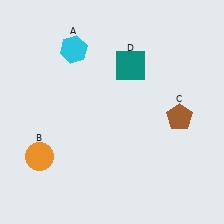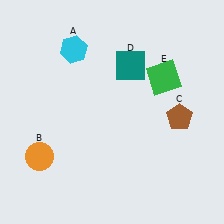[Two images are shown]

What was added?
A green square (E) was added in Image 2.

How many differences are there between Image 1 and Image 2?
There is 1 difference between the two images.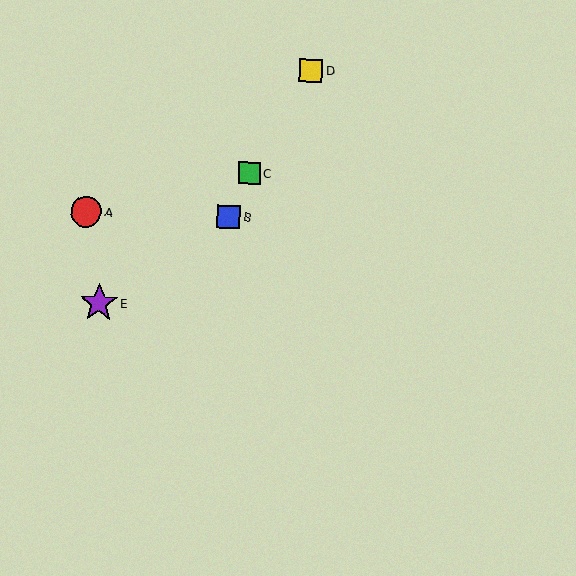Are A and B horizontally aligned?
Yes, both are at y≈212.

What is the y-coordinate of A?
Object A is at y≈212.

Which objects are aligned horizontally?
Objects A, B are aligned horizontally.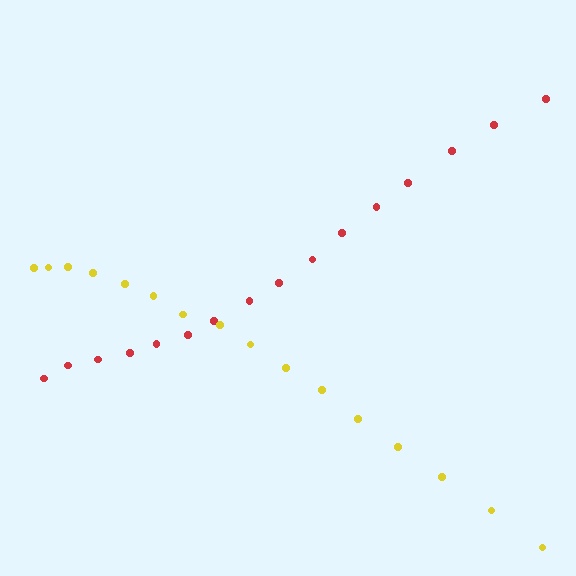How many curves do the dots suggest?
There are 2 distinct paths.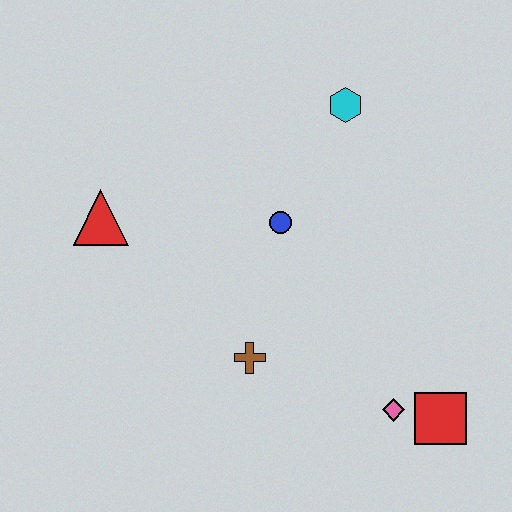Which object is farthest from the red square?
The red triangle is farthest from the red square.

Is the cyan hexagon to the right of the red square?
No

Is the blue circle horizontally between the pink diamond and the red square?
No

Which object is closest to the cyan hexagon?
The blue circle is closest to the cyan hexagon.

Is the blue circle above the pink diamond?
Yes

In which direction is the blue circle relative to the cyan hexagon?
The blue circle is below the cyan hexagon.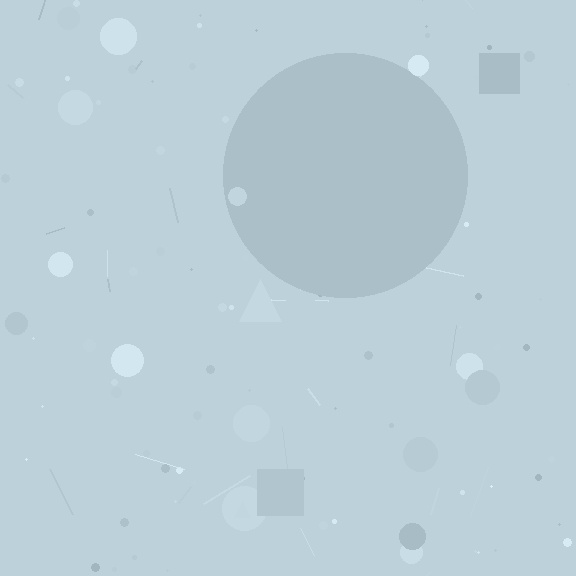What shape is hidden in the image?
A circle is hidden in the image.